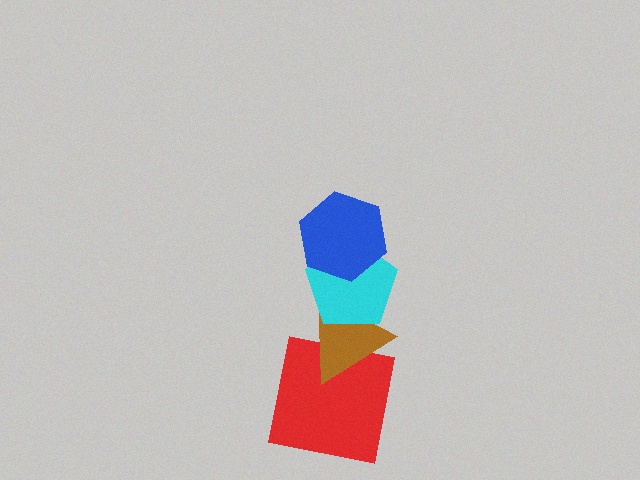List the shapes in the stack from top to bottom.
From top to bottom: the blue hexagon, the cyan pentagon, the brown triangle, the red square.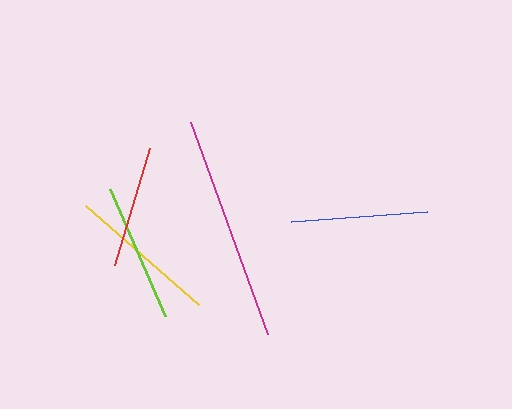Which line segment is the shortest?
The red line is the shortest at approximately 122 pixels.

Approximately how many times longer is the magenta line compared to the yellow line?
The magenta line is approximately 1.5 times the length of the yellow line.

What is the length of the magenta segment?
The magenta segment is approximately 225 pixels long.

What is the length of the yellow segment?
The yellow segment is approximately 150 pixels long.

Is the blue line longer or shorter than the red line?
The blue line is longer than the red line.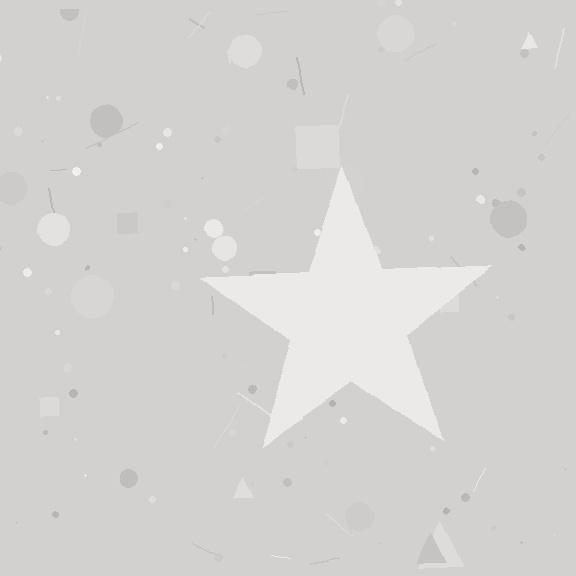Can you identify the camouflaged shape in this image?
The camouflaged shape is a star.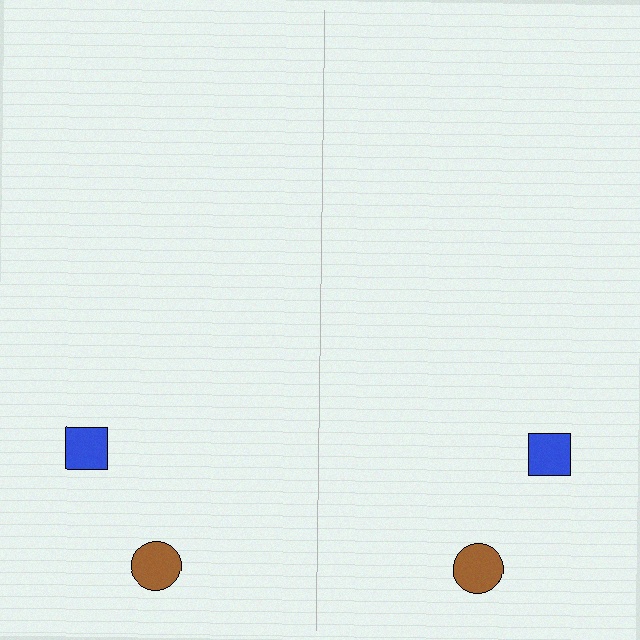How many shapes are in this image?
There are 4 shapes in this image.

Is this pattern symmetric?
Yes, this pattern has bilateral (reflection) symmetry.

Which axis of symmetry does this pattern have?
The pattern has a vertical axis of symmetry running through the center of the image.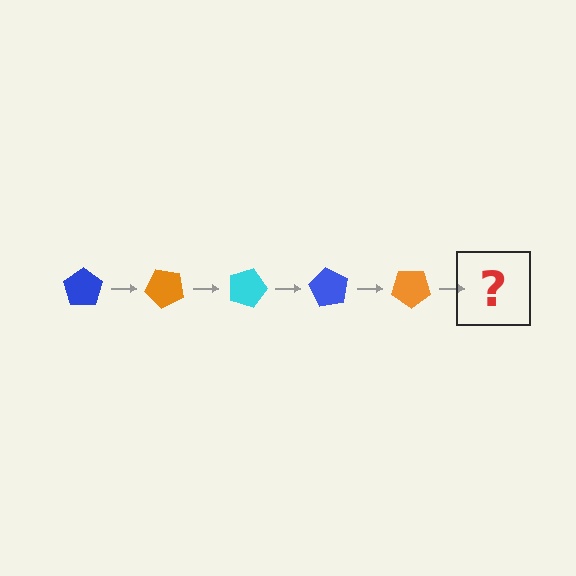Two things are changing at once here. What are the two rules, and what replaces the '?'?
The two rules are that it rotates 45 degrees each step and the color cycles through blue, orange, and cyan. The '?' should be a cyan pentagon, rotated 225 degrees from the start.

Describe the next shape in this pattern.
It should be a cyan pentagon, rotated 225 degrees from the start.